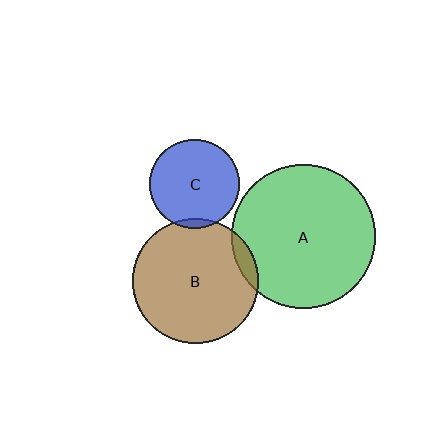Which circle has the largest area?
Circle A (green).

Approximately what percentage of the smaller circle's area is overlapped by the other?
Approximately 5%.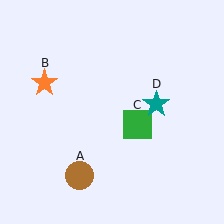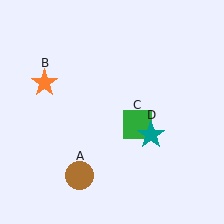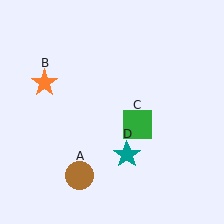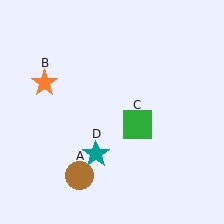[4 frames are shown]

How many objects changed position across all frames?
1 object changed position: teal star (object D).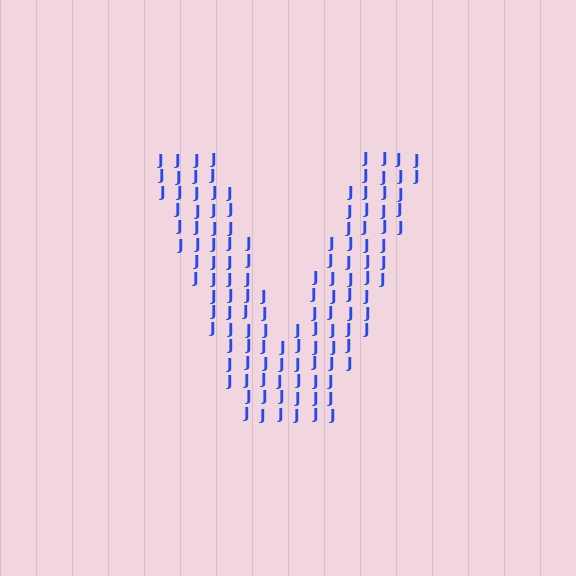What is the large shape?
The large shape is the letter V.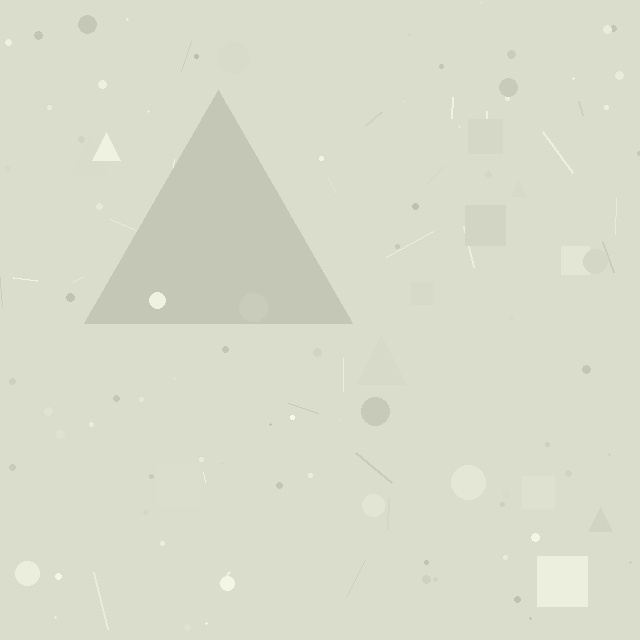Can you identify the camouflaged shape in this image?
The camouflaged shape is a triangle.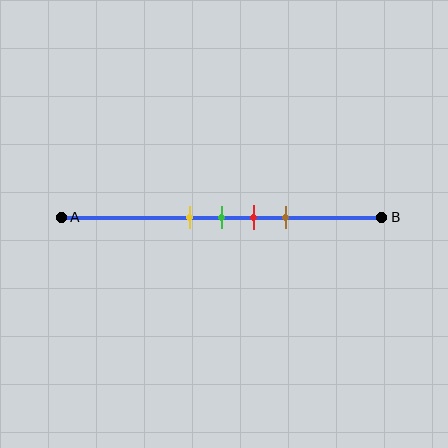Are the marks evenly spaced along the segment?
Yes, the marks are approximately evenly spaced.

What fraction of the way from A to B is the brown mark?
The brown mark is approximately 70% (0.7) of the way from A to B.